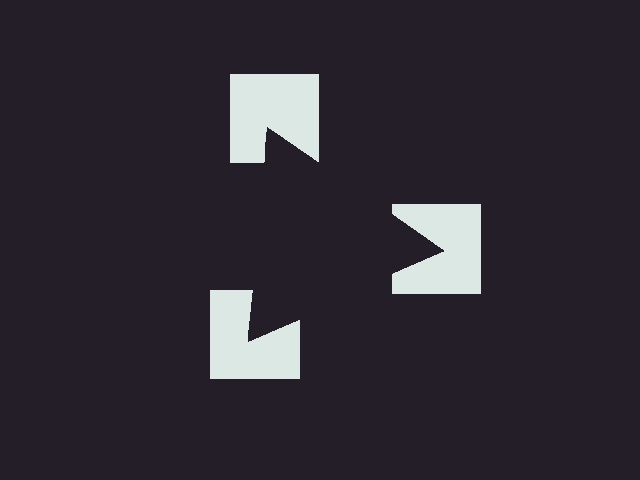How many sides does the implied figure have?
3 sides.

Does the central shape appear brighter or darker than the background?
It typically appears slightly darker than the background, even though no actual brightness change is drawn.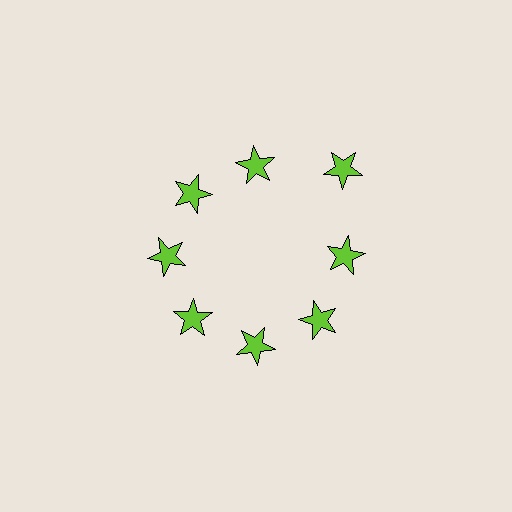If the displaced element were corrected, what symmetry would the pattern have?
It would have 8-fold rotational symmetry — the pattern would map onto itself every 45 degrees.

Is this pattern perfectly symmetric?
No. The 8 lime stars are arranged in a ring, but one element near the 2 o'clock position is pushed outward from the center, breaking the 8-fold rotational symmetry.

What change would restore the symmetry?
The symmetry would be restored by moving it inward, back onto the ring so that all 8 stars sit at equal angles and equal distance from the center.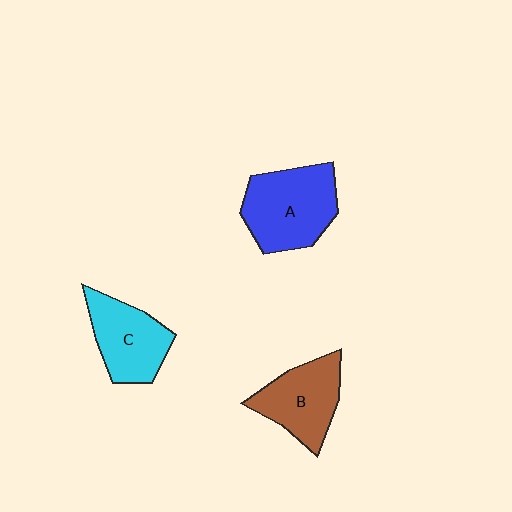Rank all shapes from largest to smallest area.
From largest to smallest: A (blue), B (brown), C (cyan).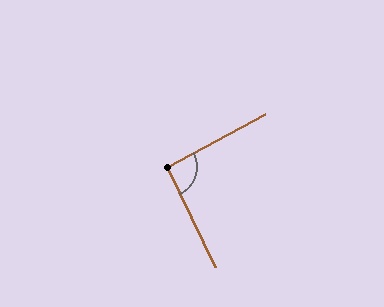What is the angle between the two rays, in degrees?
Approximately 93 degrees.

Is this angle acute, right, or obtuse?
It is approximately a right angle.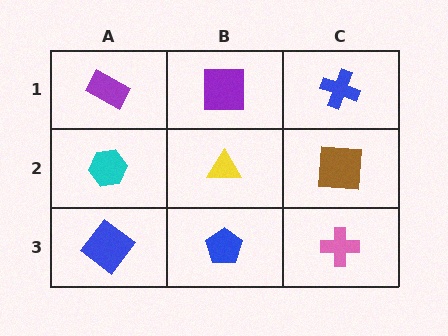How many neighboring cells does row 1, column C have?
2.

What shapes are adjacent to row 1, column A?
A cyan hexagon (row 2, column A), a purple square (row 1, column B).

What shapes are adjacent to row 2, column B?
A purple square (row 1, column B), a blue pentagon (row 3, column B), a cyan hexagon (row 2, column A), a brown square (row 2, column C).